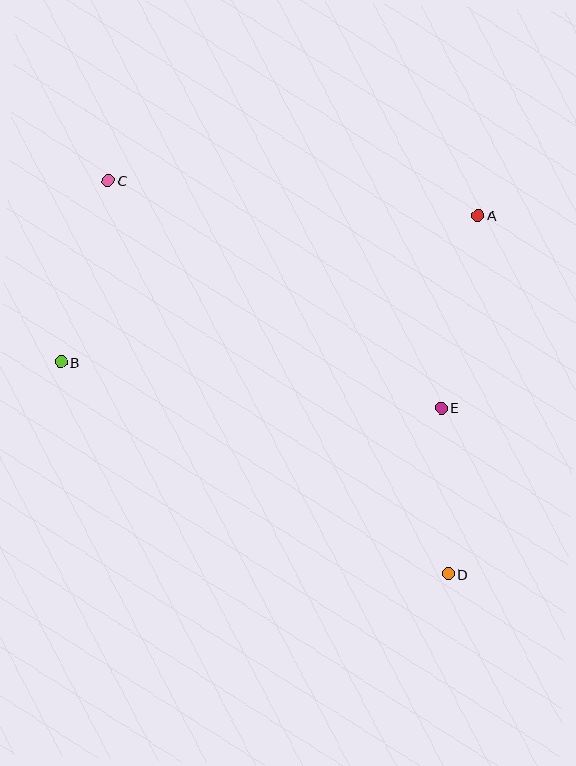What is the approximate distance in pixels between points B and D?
The distance between B and D is approximately 441 pixels.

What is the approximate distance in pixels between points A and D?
The distance between A and D is approximately 360 pixels.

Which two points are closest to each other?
Points D and E are closest to each other.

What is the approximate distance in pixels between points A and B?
The distance between A and B is approximately 442 pixels.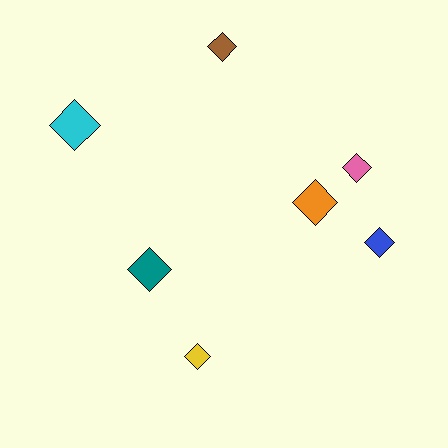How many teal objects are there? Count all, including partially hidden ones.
There is 1 teal object.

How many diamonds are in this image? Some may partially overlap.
There are 7 diamonds.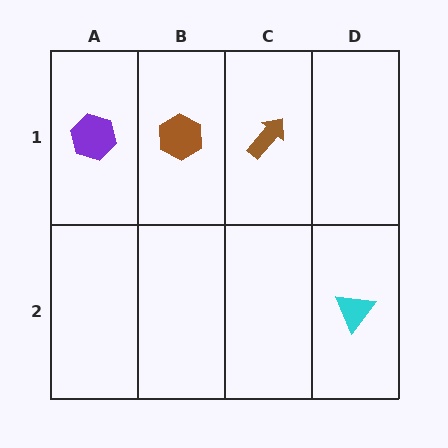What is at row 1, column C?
A brown arrow.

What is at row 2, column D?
A cyan triangle.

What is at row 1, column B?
A brown hexagon.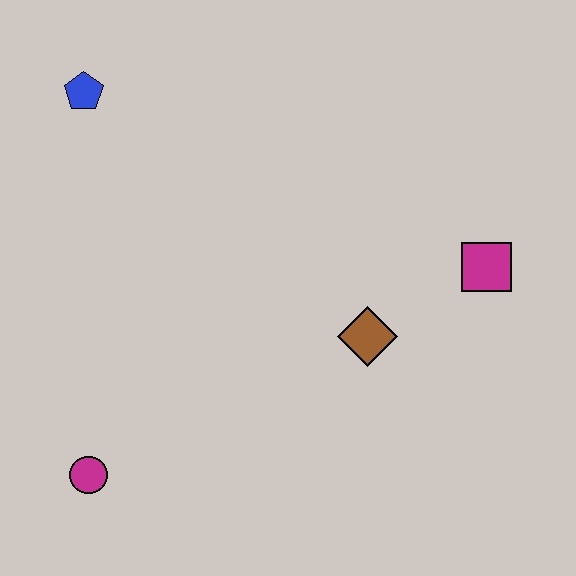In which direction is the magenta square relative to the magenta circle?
The magenta square is to the right of the magenta circle.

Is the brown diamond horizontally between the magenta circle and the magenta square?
Yes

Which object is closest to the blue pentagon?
The brown diamond is closest to the blue pentagon.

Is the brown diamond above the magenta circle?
Yes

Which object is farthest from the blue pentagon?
The magenta square is farthest from the blue pentagon.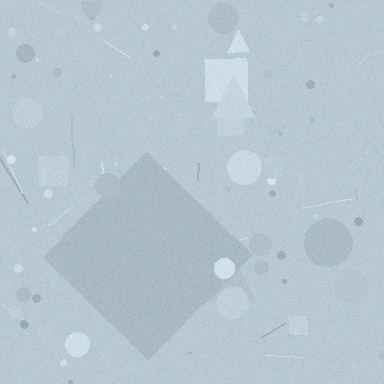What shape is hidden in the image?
A diamond is hidden in the image.